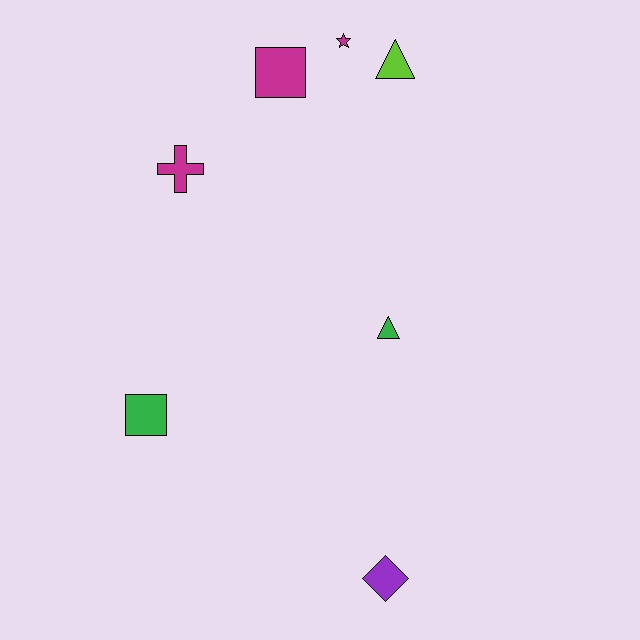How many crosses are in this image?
There is 1 cross.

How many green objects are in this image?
There are 2 green objects.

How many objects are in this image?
There are 7 objects.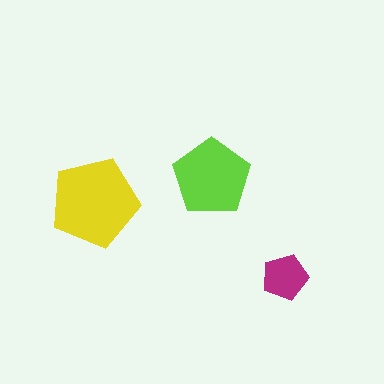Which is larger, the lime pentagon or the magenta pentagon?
The lime one.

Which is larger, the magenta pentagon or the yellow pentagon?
The yellow one.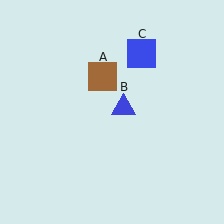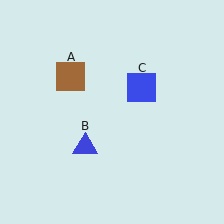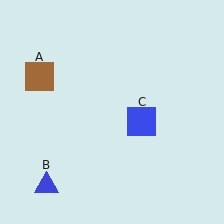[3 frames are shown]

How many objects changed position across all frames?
3 objects changed position: brown square (object A), blue triangle (object B), blue square (object C).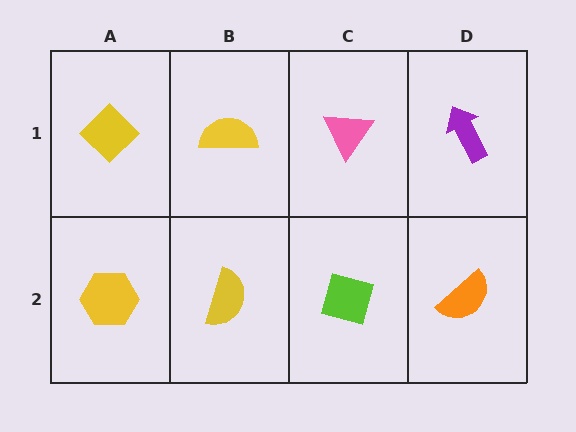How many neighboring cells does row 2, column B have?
3.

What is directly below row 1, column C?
A lime diamond.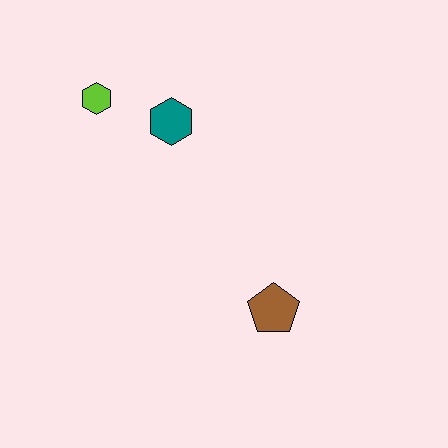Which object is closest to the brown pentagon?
The teal hexagon is closest to the brown pentagon.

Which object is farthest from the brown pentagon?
The lime hexagon is farthest from the brown pentagon.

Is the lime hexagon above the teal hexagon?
Yes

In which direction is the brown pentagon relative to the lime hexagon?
The brown pentagon is below the lime hexagon.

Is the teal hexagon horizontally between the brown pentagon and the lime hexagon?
Yes